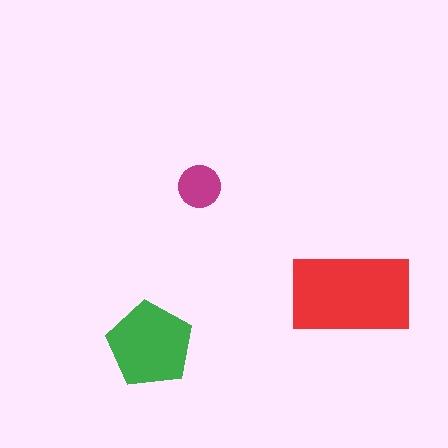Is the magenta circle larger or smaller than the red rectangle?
Smaller.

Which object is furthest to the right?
The red rectangle is rightmost.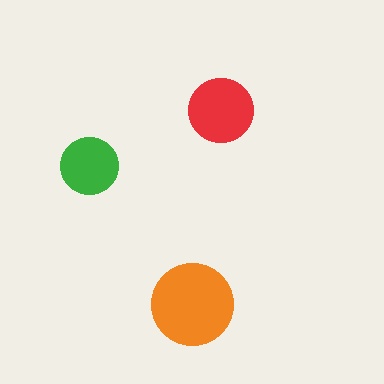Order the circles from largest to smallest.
the orange one, the red one, the green one.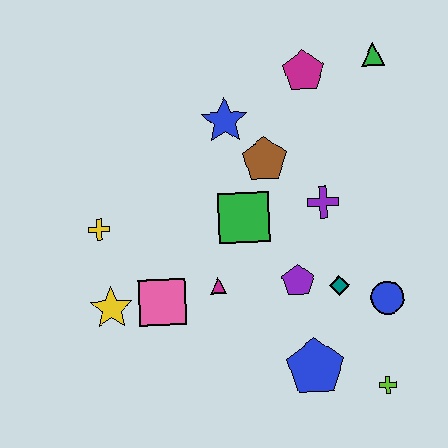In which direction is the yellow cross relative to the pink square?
The yellow cross is above the pink square.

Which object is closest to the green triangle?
The magenta pentagon is closest to the green triangle.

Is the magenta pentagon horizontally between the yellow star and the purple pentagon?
No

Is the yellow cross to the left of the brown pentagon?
Yes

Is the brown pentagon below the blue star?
Yes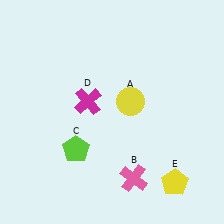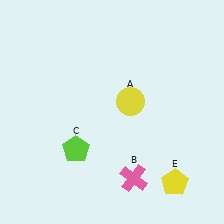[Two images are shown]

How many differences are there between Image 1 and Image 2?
There is 1 difference between the two images.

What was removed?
The magenta cross (D) was removed in Image 2.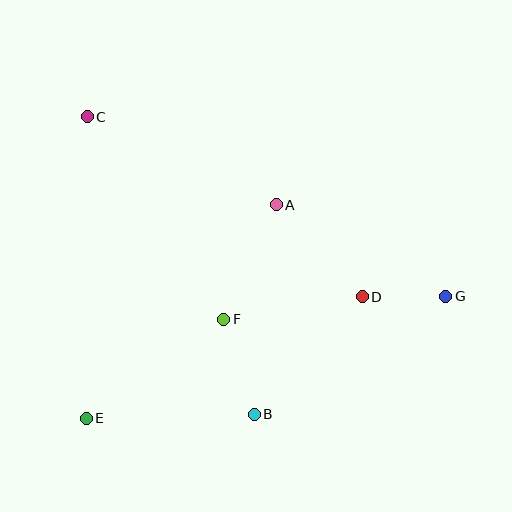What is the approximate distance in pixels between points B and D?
The distance between B and D is approximately 159 pixels.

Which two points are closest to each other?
Points D and G are closest to each other.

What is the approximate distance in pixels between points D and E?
The distance between D and E is approximately 301 pixels.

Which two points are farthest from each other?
Points C and G are farthest from each other.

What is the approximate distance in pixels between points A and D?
The distance between A and D is approximately 126 pixels.